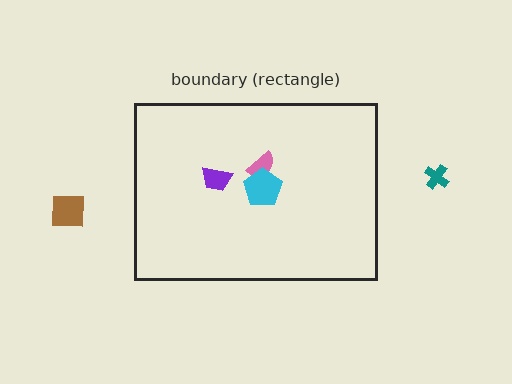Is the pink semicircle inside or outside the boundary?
Inside.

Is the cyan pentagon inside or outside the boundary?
Inside.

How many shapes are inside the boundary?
3 inside, 2 outside.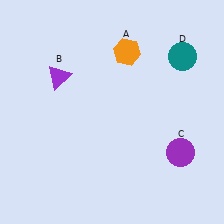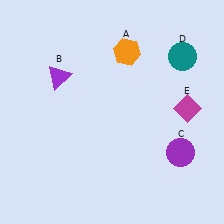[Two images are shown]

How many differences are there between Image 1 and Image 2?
There is 1 difference between the two images.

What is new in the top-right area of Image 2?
A magenta diamond (E) was added in the top-right area of Image 2.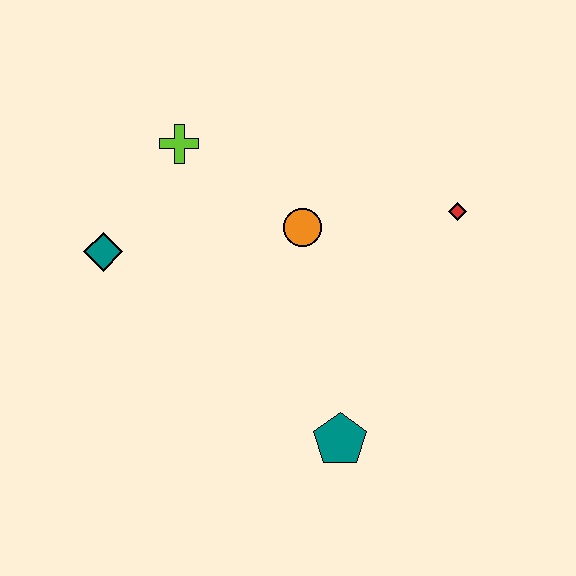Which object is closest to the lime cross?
The teal diamond is closest to the lime cross.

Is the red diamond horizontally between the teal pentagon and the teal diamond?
No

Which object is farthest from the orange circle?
The teal pentagon is farthest from the orange circle.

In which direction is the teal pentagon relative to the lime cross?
The teal pentagon is below the lime cross.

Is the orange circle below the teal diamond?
No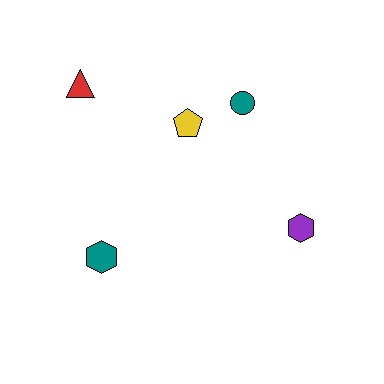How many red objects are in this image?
There is 1 red object.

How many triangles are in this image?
There is 1 triangle.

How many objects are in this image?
There are 5 objects.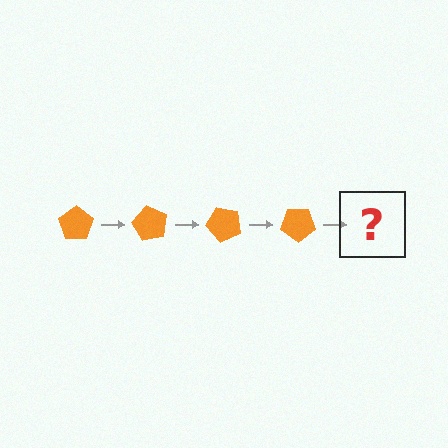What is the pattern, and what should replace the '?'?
The pattern is that the pentagon rotates 60 degrees each step. The '?' should be an orange pentagon rotated 240 degrees.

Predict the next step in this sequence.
The next step is an orange pentagon rotated 240 degrees.